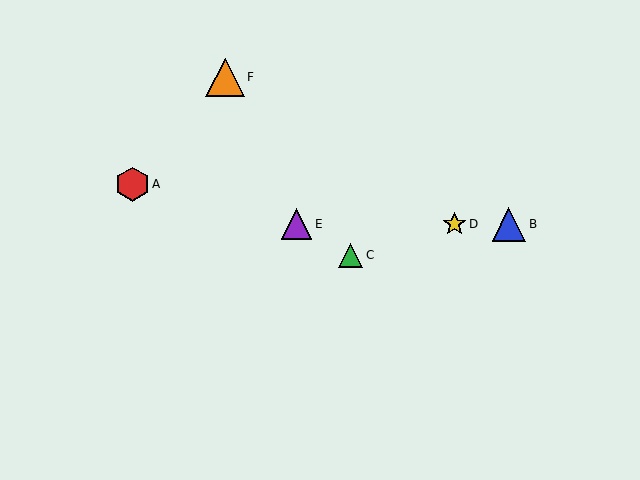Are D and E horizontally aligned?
Yes, both are at y≈224.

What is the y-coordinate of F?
Object F is at y≈77.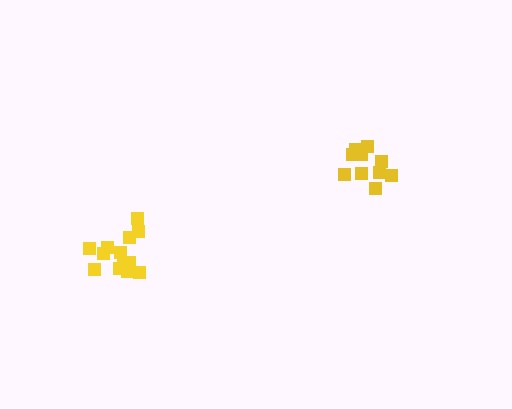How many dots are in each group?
Group 1: 10 dots, Group 2: 14 dots (24 total).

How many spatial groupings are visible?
There are 2 spatial groupings.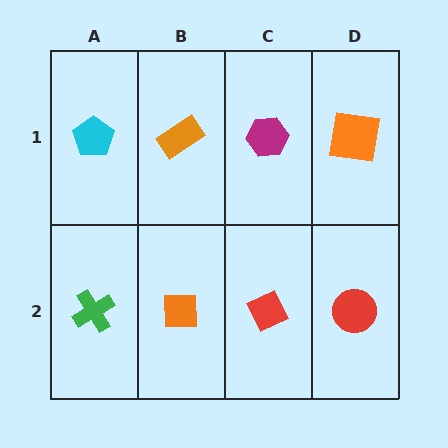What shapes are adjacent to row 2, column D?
An orange square (row 1, column D), a red diamond (row 2, column C).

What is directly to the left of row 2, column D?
A red diamond.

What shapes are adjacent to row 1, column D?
A red circle (row 2, column D), a magenta hexagon (row 1, column C).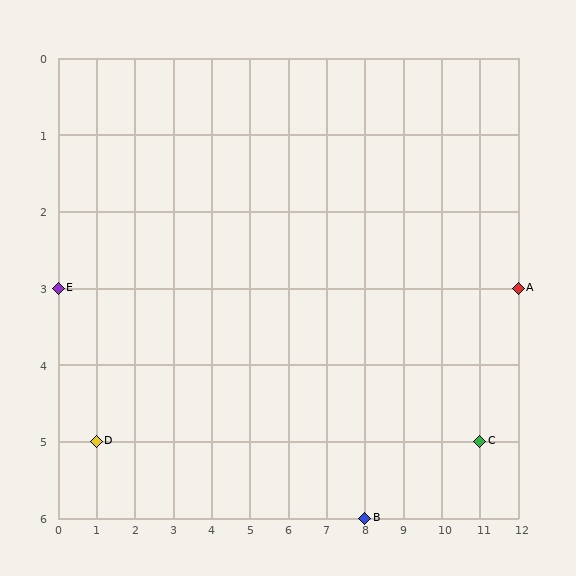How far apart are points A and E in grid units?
Points A and E are 12 columns apart.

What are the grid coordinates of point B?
Point B is at grid coordinates (8, 6).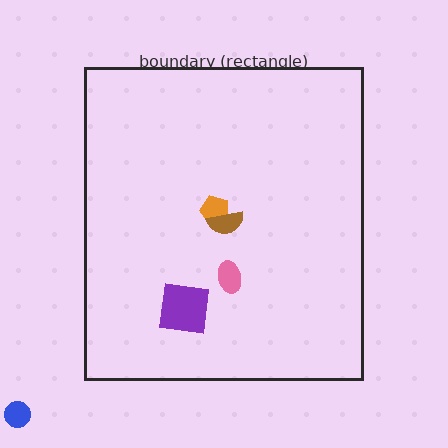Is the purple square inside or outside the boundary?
Inside.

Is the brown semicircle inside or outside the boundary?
Inside.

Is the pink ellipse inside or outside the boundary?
Inside.